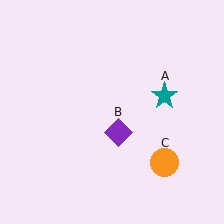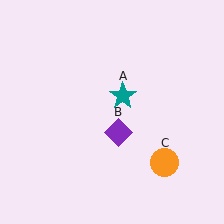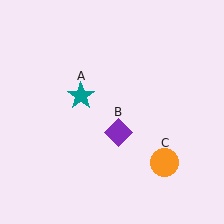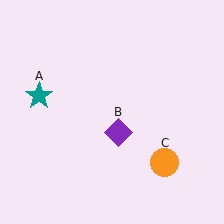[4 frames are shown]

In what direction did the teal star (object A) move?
The teal star (object A) moved left.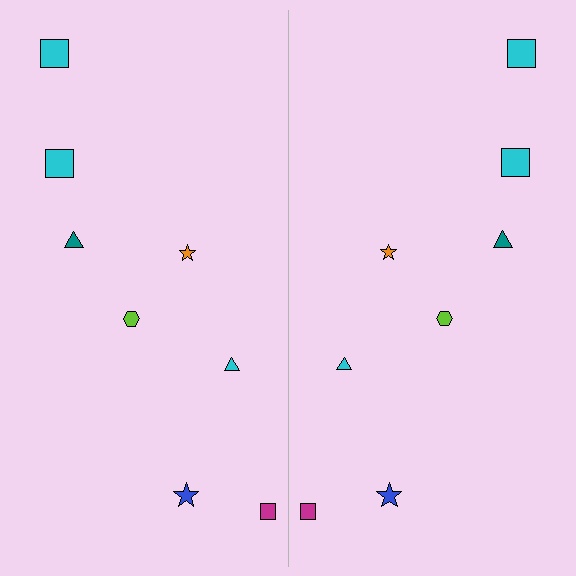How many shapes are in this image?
There are 16 shapes in this image.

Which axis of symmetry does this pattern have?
The pattern has a vertical axis of symmetry running through the center of the image.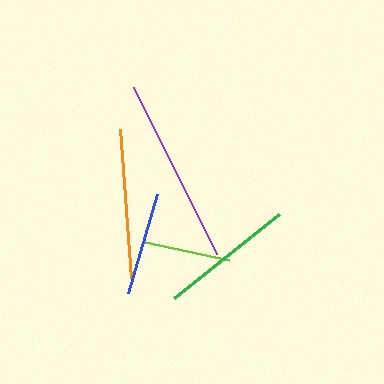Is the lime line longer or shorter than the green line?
The green line is longer than the lime line.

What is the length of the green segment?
The green segment is approximately 135 pixels long.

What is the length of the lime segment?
The lime segment is approximately 87 pixels long.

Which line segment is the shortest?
The lime line is the shortest at approximately 87 pixels.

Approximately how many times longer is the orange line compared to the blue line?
The orange line is approximately 1.4 times the length of the blue line.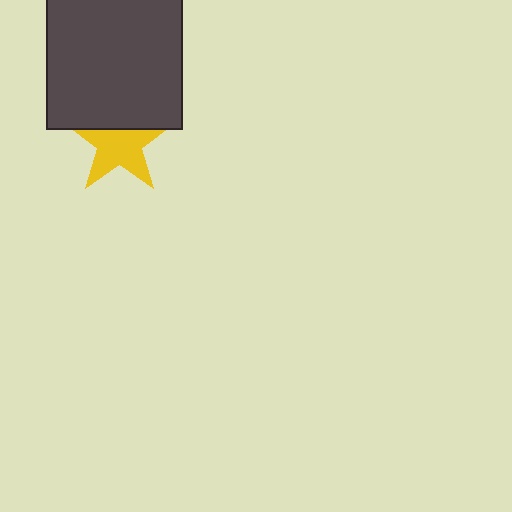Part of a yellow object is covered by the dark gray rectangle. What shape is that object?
It is a star.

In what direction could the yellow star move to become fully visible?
The yellow star could move down. That would shift it out from behind the dark gray rectangle entirely.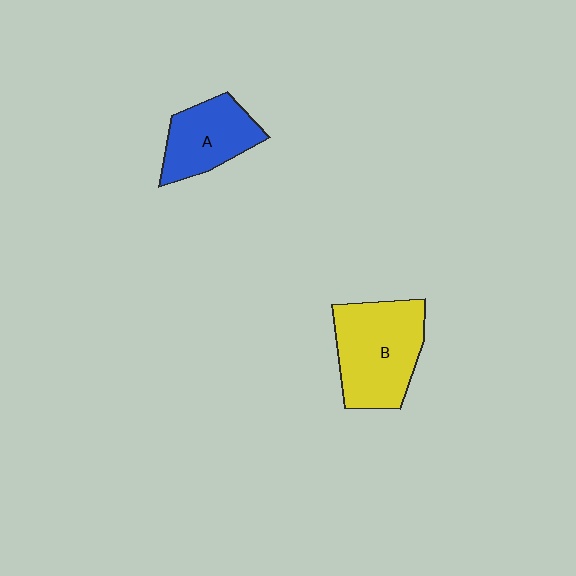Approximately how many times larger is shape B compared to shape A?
Approximately 1.5 times.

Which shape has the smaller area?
Shape A (blue).